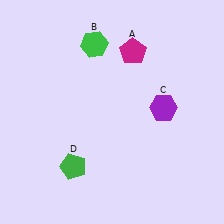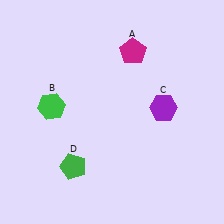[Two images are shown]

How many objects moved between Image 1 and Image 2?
1 object moved between the two images.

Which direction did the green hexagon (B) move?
The green hexagon (B) moved down.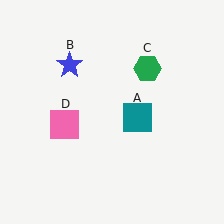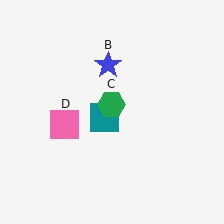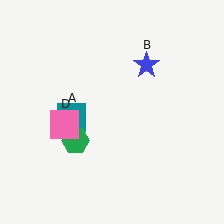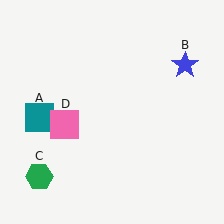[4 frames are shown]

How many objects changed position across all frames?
3 objects changed position: teal square (object A), blue star (object B), green hexagon (object C).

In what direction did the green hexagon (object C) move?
The green hexagon (object C) moved down and to the left.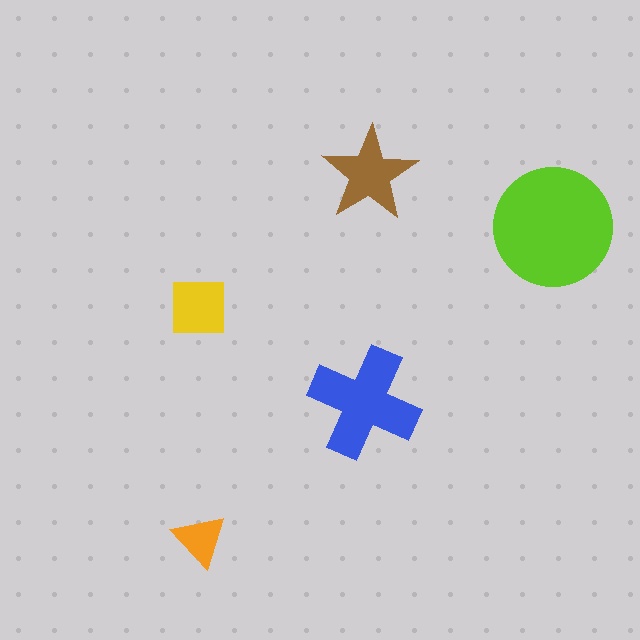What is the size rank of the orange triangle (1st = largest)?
5th.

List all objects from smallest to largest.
The orange triangle, the yellow square, the brown star, the blue cross, the lime circle.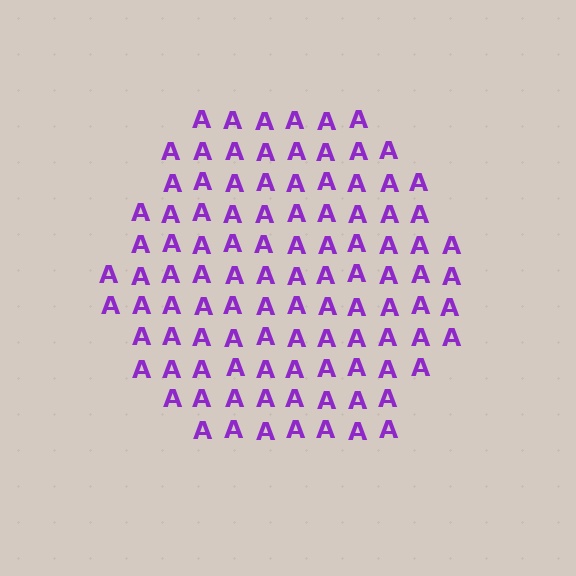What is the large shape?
The large shape is a hexagon.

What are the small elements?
The small elements are letter A's.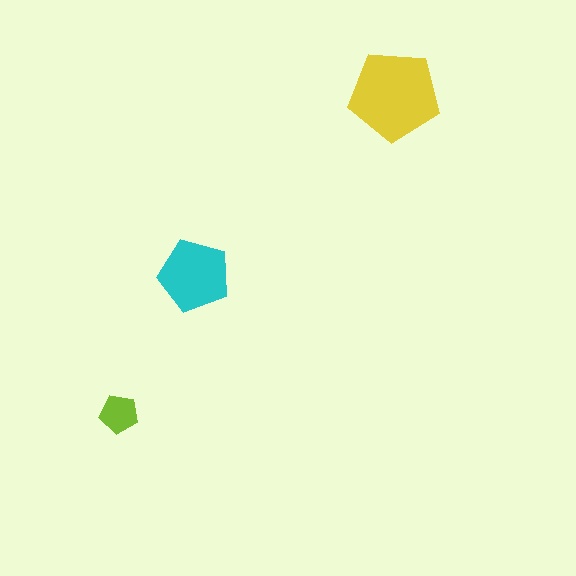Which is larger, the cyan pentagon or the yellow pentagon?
The yellow one.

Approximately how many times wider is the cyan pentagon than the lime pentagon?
About 2 times wider.